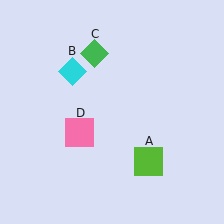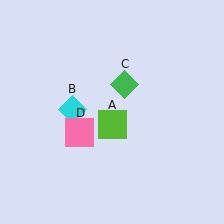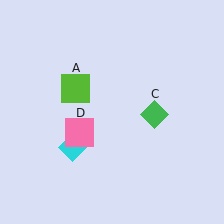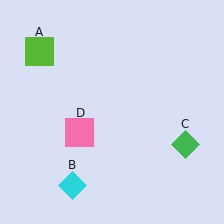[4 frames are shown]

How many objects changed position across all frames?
3 objects changed position: lime square (object A), cyan diamond (object B), green diamond (object C).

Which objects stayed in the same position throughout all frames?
Pink square (object D) remained stationary.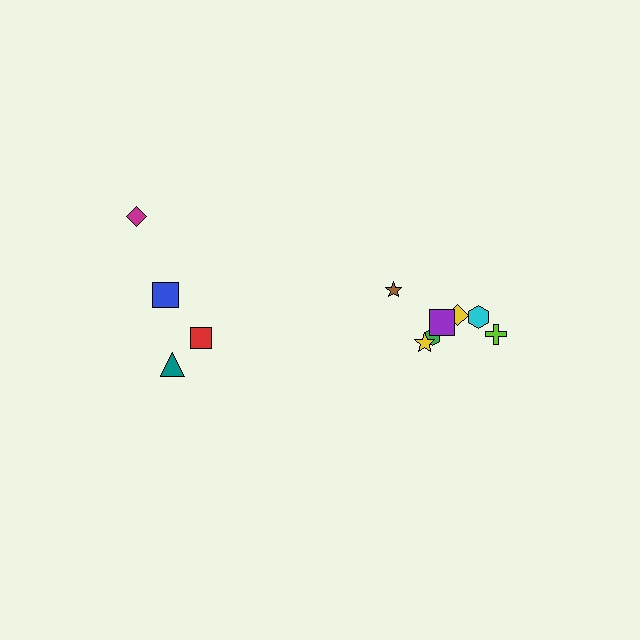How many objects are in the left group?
There are 4 objects.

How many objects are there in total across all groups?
There are 11 objects.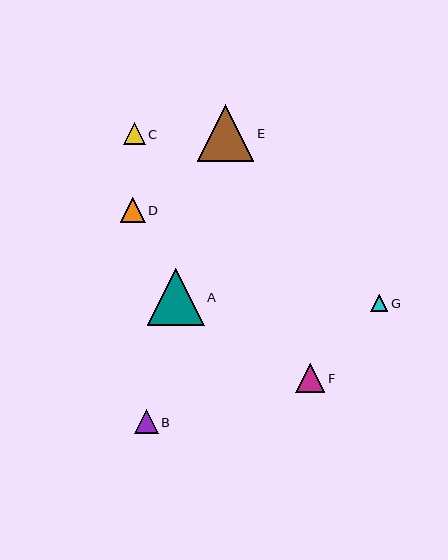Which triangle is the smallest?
Triangle G is the smallest with a size of approximately 17 pixels.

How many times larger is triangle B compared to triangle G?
Triangle B is approximately 1.4 times the size of triangle G.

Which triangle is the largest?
Triangle A is the largest with a size of approximately 57 pixels.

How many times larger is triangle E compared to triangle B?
Triangle E is approximately 2.4 times the size of triangle B.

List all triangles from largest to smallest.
From largest to smallest: A, E, F, D, B, C, G.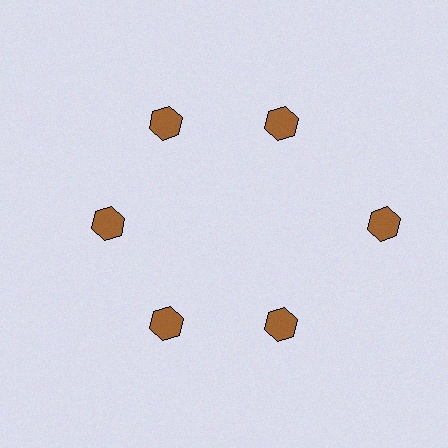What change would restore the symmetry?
The symmetry would be restored by moving it inward, back onto the ring so that all 6 hexagons sit at equal angles and equal distance from the center.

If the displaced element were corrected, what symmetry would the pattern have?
It would have 6-fold rotational symmetry — the pattern would map onto itself every 60 degrees.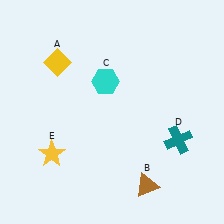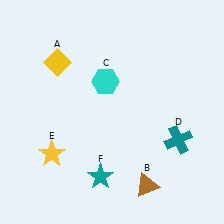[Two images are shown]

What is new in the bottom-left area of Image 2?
A teal star (F) was added in the bottom-left area of Image 2.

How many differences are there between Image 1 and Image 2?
There is 1 difference between the two images.